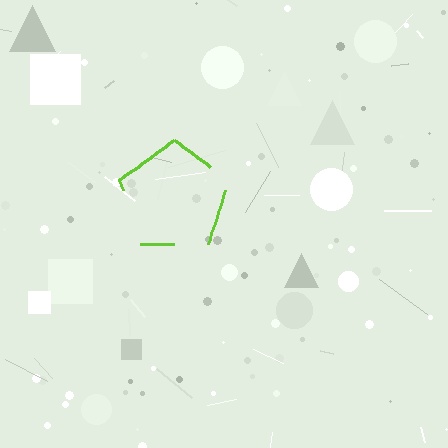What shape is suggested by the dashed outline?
The dashed outline suggests a pentagon.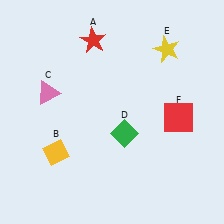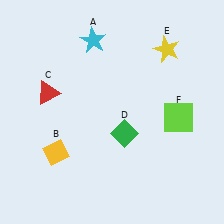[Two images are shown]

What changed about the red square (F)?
In Image 1, F is red. In Image 2, it changed to lime.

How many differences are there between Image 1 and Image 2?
There are 3 differences between the two images.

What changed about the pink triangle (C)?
In Image 1, C is pink. In Image 2, it changed to red.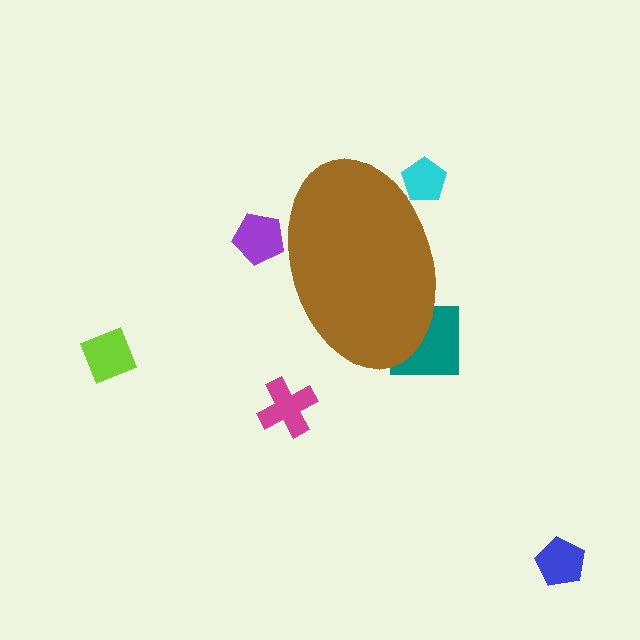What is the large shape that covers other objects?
A brown ellipse.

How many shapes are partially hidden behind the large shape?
3 shapes are partially hidden.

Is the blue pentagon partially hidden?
No, the blue pentagon is fully visible.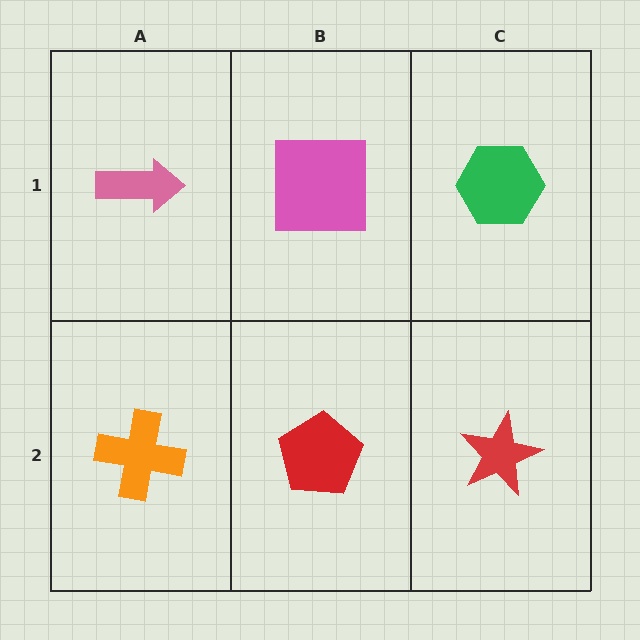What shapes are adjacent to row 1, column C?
A red star (row 2, column C), a pink square (row 1, column B).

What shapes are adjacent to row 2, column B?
A pink square (row 1, column B), an orange cross (row 2, column A), a red star (row 2, column C).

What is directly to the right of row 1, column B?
A green hexagon.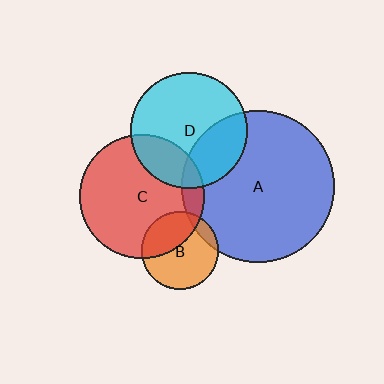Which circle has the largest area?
Circle A (blue).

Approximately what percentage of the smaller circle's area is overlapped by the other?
Approximately 30%.